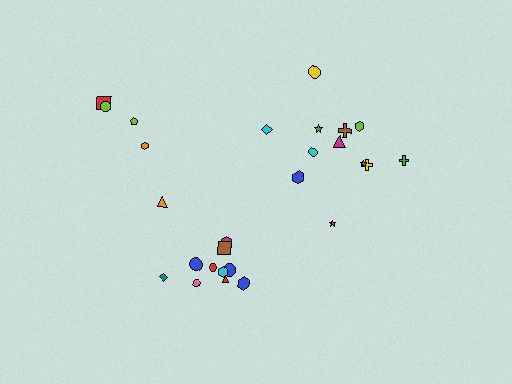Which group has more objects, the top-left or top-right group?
The top-right group.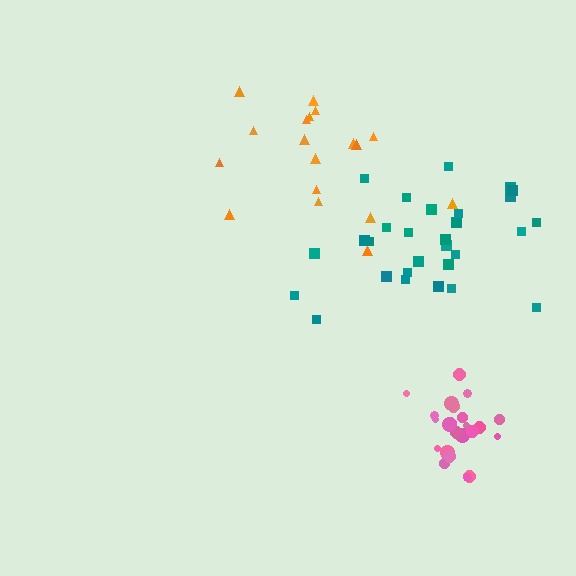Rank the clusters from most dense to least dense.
pink, teal, orange.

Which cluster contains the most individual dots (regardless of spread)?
Teal (29).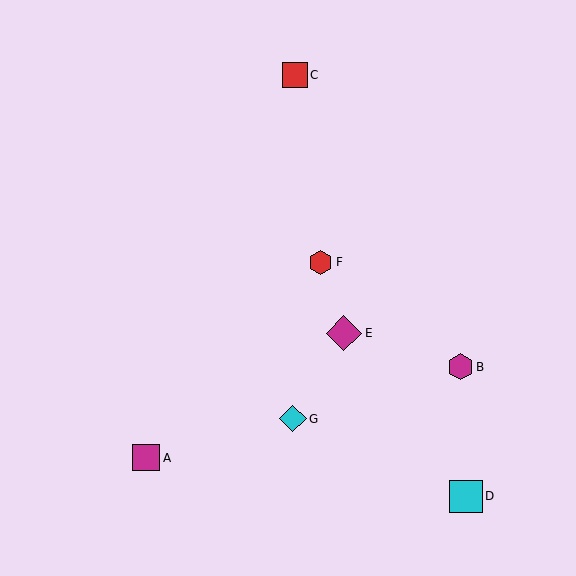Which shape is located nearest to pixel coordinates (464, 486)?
The cyan square (labeled D) at (466, 497) is nearest to that location.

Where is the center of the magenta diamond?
The center of the magenta diamond is at (344, 333).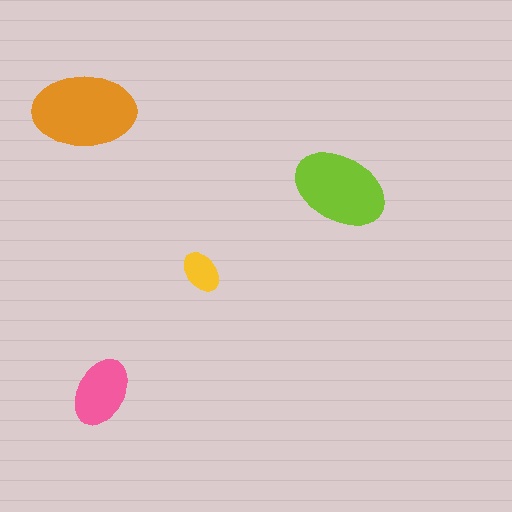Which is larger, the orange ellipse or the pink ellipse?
The orange one.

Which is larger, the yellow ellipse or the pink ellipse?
The pink one.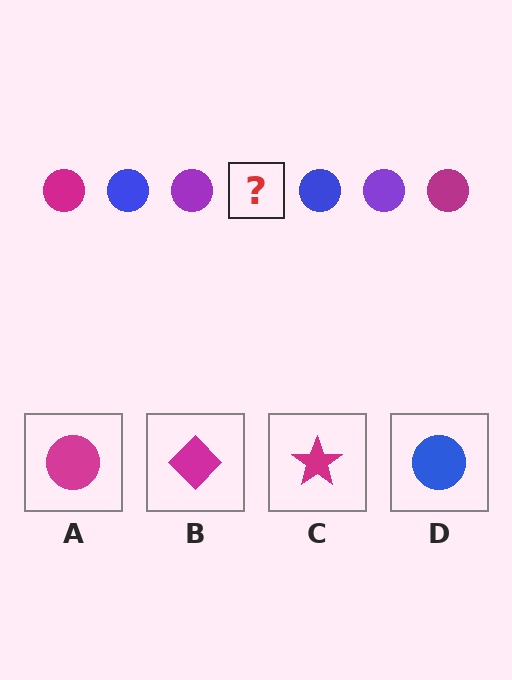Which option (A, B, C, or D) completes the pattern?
A.